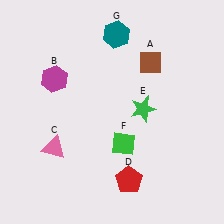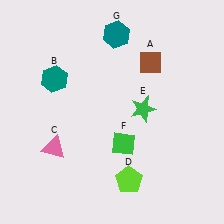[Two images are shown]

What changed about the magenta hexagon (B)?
In Image 1, B is magenta. In Image 2, it changed to teal.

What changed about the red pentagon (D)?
In Image 1, D is red. In Image 2, it changed to lime.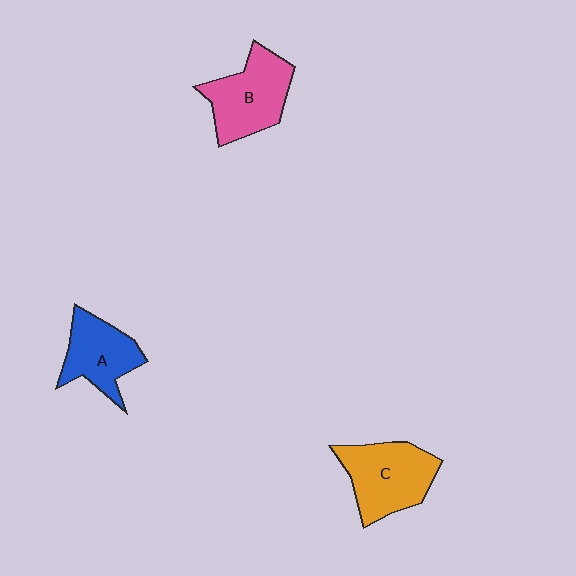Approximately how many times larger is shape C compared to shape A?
Approximately 1.3 times.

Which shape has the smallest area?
Shape A (blue).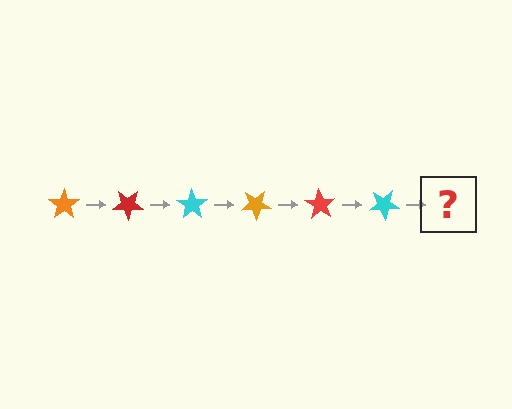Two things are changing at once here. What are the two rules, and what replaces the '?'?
The two rules are that it rotates 35 degrees each step and the color cycles through orange, red, and cyan. The '?' should be an orange star, rotated 210 degrees from the start.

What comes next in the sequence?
The next element should be an orange star, rotated 210 degrees from the start.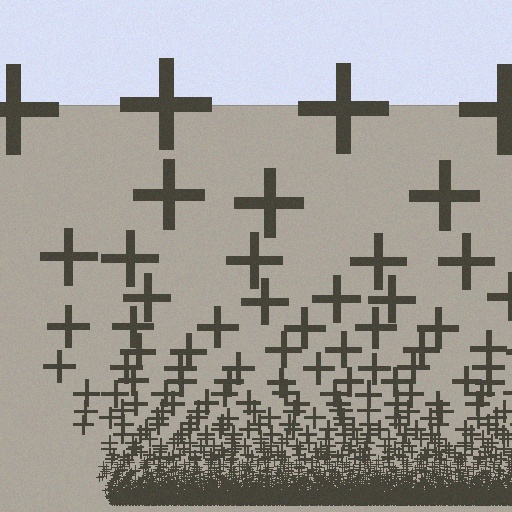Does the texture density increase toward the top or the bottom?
Density increases toward the bottom.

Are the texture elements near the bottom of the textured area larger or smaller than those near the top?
Smaller. The gradient is inverted — elements near the bottom are smaller and denser.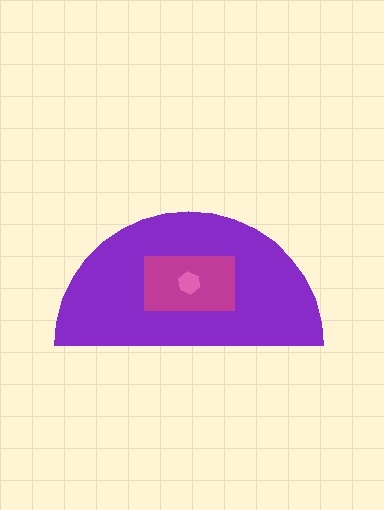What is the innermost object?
The pink hexagon.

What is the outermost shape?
The purple semicircle.